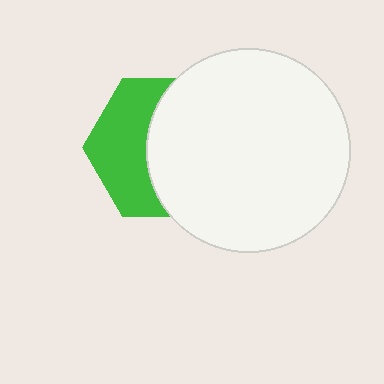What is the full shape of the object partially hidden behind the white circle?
The partially hidden object is a green hexagon.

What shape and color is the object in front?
The object in front is a white circle.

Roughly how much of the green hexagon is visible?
A small part of it is visible (roughly 44%).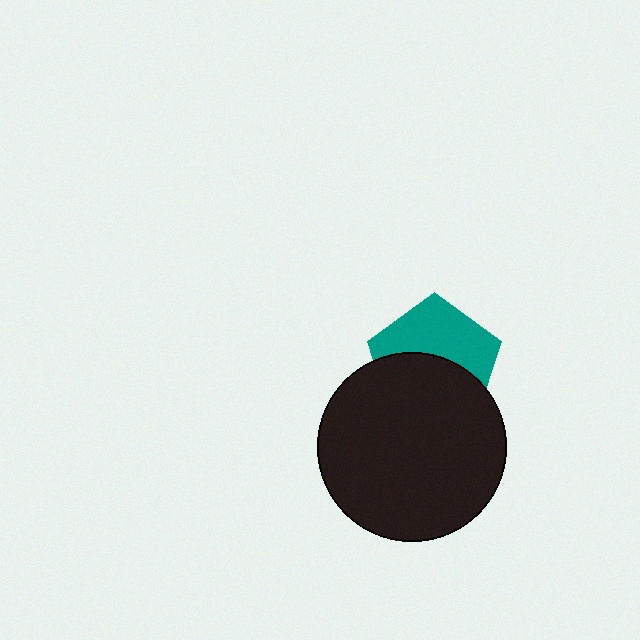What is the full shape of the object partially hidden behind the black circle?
The partially hidden object is a teal pentagon.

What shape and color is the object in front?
The object in front is a black circle.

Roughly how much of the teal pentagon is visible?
About half of it is visible (roughly 49%).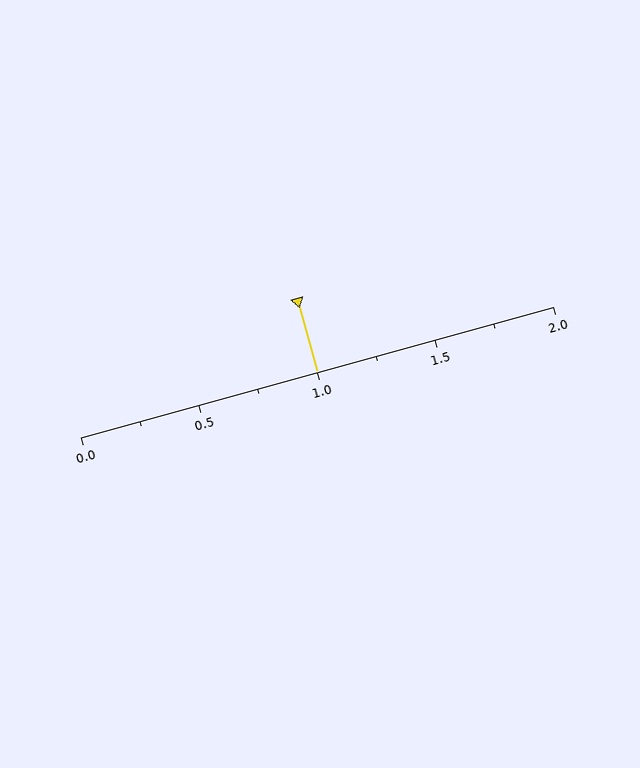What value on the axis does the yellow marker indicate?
The marker indicates approximately 1.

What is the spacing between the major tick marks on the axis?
The major ticks are spaced 0.5 apart.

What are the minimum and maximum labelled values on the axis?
The axis runs from 0.0 to 2.0.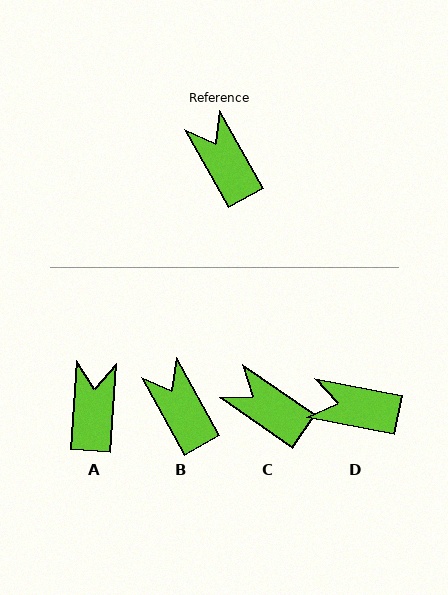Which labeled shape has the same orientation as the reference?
B.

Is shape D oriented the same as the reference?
No, it is off by about 50 degrees.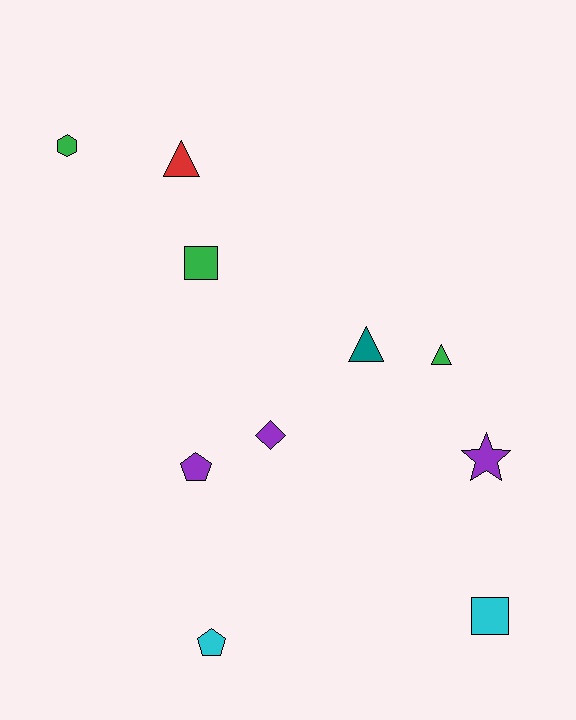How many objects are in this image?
There are 10 objects.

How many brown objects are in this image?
There are no brown objects.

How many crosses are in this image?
There are no crosses.